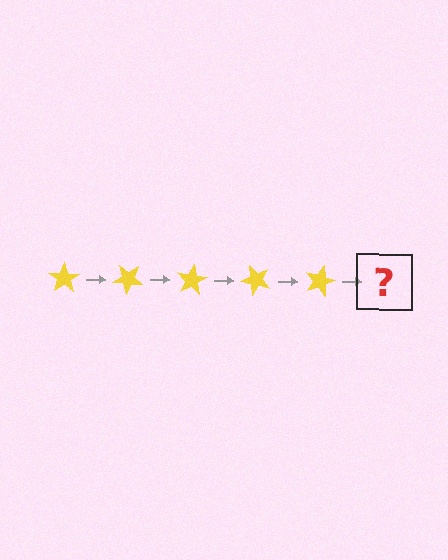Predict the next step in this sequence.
The next step is a yellow star rotated 200 degrees.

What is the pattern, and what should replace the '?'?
The pattern is that the star rotates 40 degrees each step. The '?' should be a yellow star rotated 200 degrees.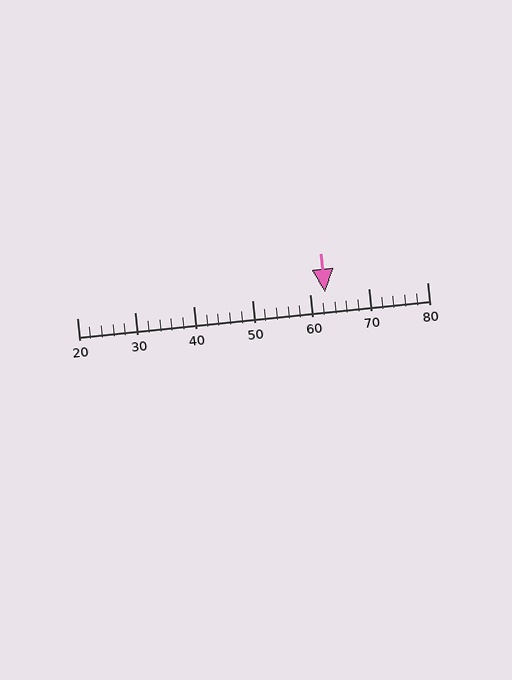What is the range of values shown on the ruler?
The ruler shows values from 20 to 80.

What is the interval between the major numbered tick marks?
The major tick marks are spaced 10 units apart.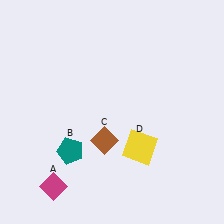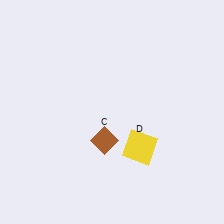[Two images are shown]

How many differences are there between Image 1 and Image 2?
There are 2 differences between the two images.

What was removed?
The magenta diamond (A), the teal pentagon (B) were removed in Image 2.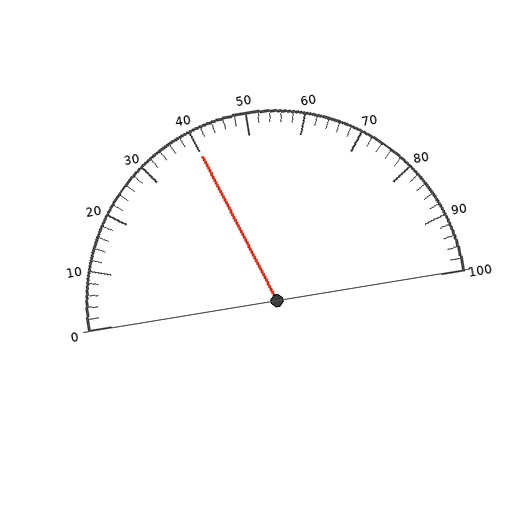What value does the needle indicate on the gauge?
The needle indicates approximately 40.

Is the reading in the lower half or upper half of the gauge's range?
The reading is in the lower half of the range (0 to 100).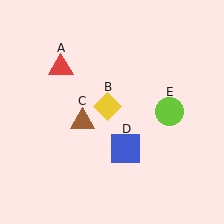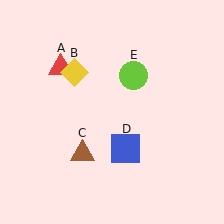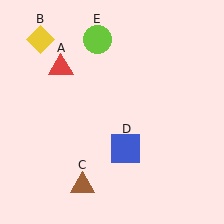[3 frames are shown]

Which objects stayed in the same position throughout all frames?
Red triangle (object A) and blue square (object D) remained stationary.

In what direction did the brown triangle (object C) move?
The brown triangle (object C) moved down.